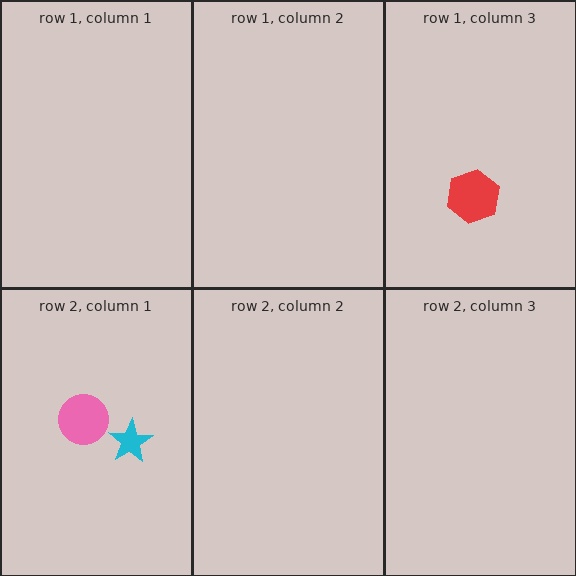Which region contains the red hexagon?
The row 1, column 3 region.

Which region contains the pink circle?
The row 2, column 1 region.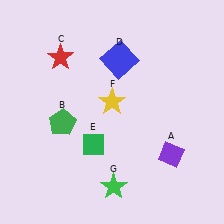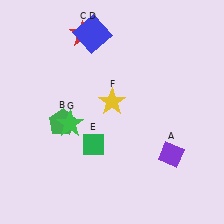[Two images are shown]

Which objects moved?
The objects that moved are: the red star (C), the blue square (D), the green star (G).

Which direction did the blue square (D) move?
The blue square (D) moved left.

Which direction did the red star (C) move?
The red star (C) moved up.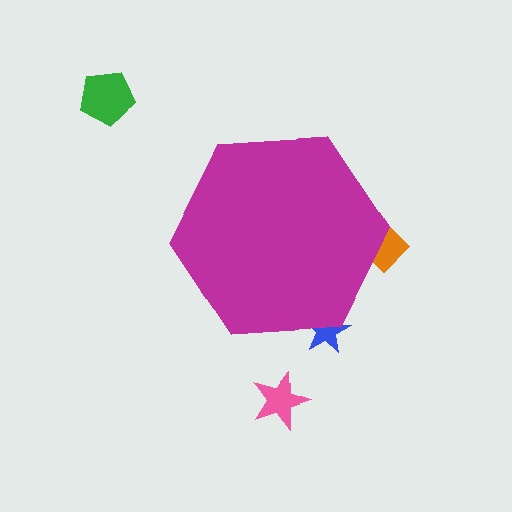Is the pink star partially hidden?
No, the pink star is fully visible.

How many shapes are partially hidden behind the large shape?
2 shapes are partially hidden.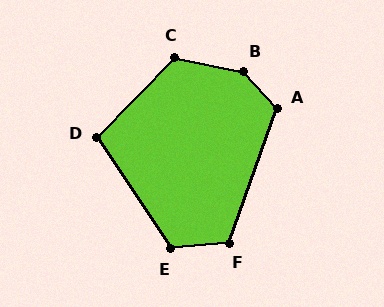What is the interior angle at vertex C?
Approximately 124 degrees (obtuse).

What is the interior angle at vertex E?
Approximately 119 degrees (obtuse).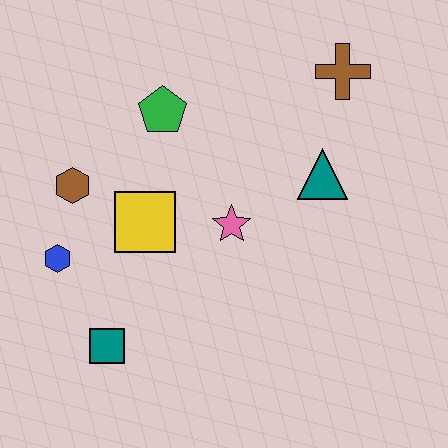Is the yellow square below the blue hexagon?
No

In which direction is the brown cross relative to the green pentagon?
The brown cross is to the right of the green pentagon.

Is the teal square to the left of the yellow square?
Yes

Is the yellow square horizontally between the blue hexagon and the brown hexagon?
No